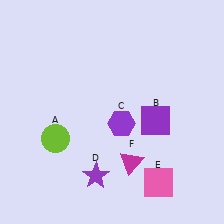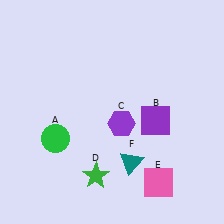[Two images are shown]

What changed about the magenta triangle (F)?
In Image 1, F is magenta. In Image 2, it changed to teal.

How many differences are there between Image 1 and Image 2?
There are 3 differences between the two images.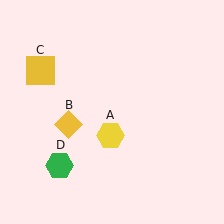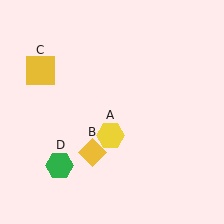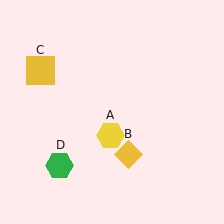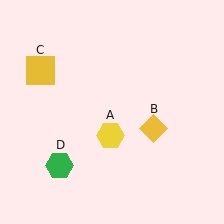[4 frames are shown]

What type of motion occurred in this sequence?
The yellow diamond (object B) rotated counterclockwise around the center of the scene.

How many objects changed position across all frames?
1 object changed position: yellow diamond (object B).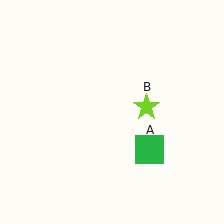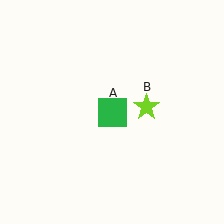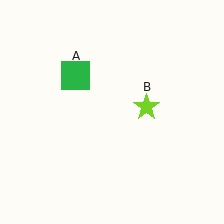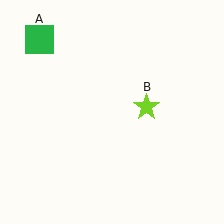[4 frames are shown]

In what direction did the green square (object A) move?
The green square (object A) moved up and to the left.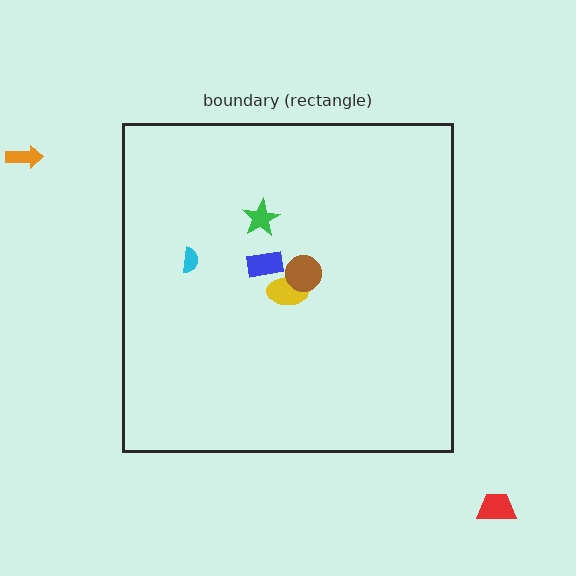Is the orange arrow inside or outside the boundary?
Outside.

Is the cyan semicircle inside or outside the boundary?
Inside.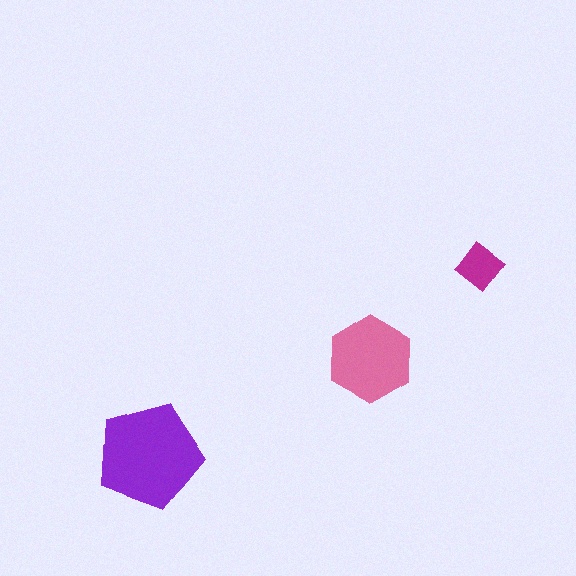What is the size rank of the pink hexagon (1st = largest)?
2nd.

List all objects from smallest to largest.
The magenta diamond, the pink hexagon, the purple pentagon.